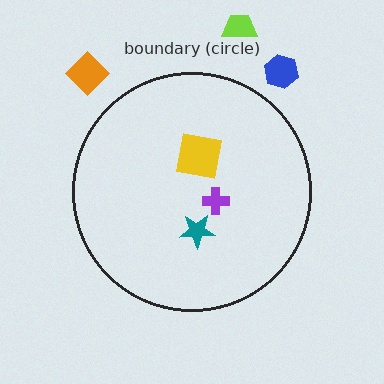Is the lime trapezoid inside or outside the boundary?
Outside.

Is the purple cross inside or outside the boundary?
Inside.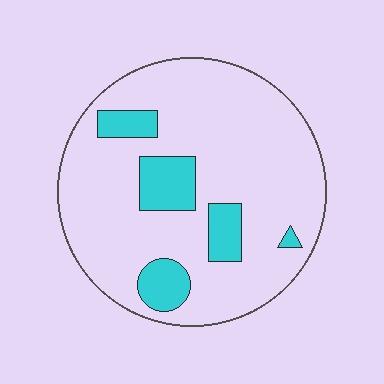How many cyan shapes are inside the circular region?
5.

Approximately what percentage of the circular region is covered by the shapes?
Approximately 15%.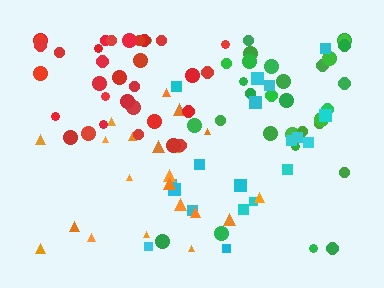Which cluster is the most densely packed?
Red.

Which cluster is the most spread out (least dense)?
Orange.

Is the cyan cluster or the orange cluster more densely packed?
Cyan.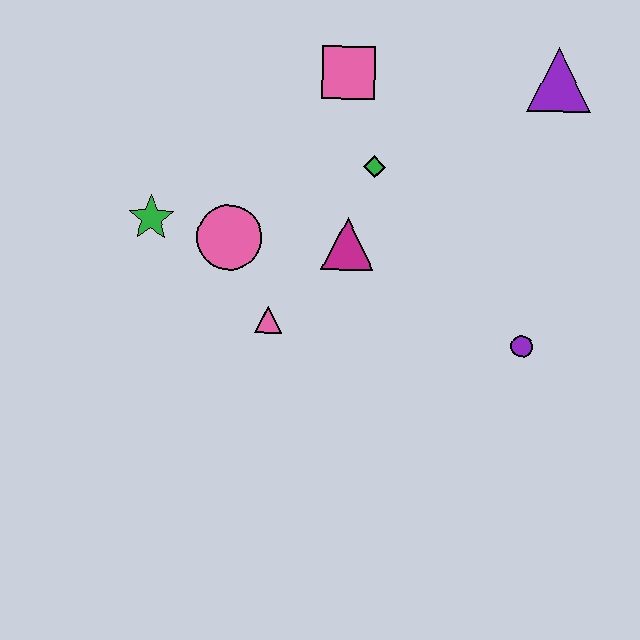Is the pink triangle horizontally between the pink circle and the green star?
No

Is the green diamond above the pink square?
No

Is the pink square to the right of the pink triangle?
Yes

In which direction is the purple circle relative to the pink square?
The purple circle is below the pink square.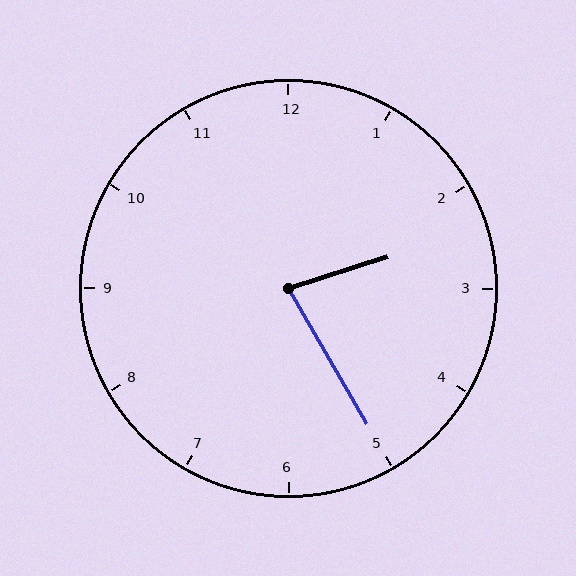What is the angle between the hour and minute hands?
Approximately 78 degrees.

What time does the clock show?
2:25.